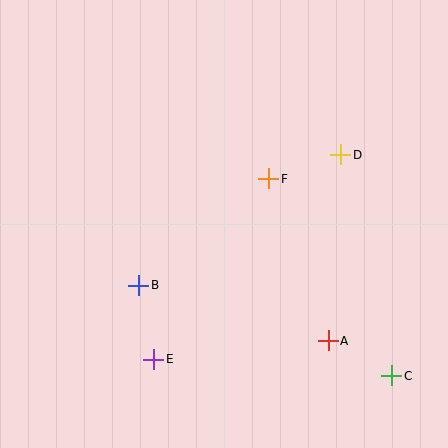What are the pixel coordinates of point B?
Point B is at (139, 285).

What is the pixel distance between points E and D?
The distance between E and D is 277 pixels.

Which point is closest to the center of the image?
Point F at (269, 179) is closest to the center.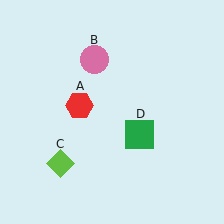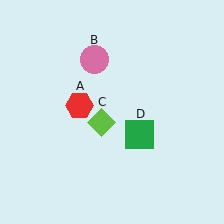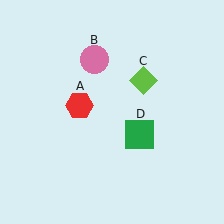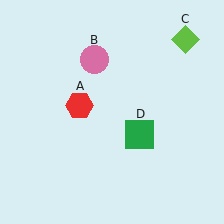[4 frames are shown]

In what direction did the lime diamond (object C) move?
The lime diamond (object C) moved up and to the right.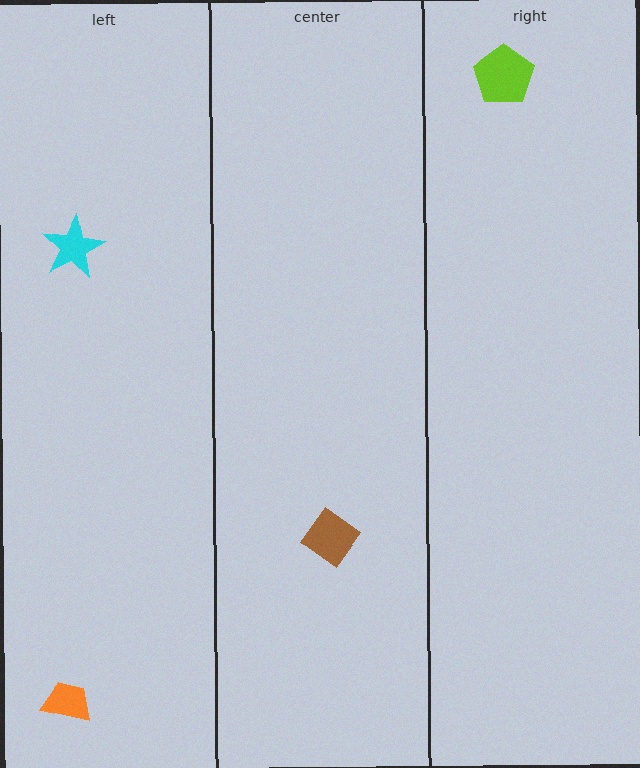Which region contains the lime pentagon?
The right region.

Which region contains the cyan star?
The left region.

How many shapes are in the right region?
1.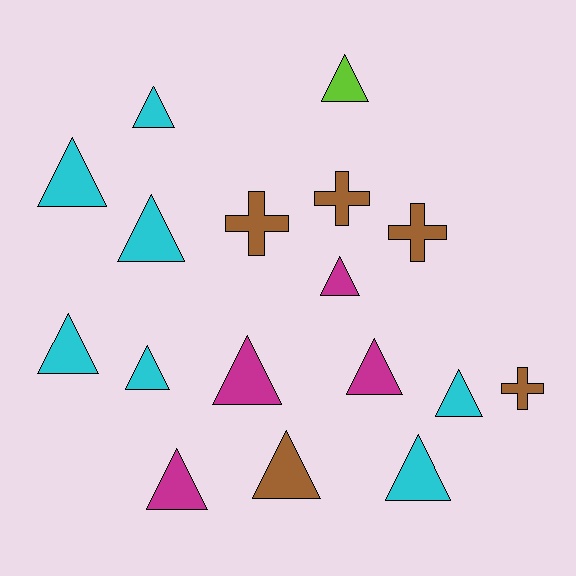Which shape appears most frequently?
Triangle, with 13 objects.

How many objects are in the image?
There are 17 objects.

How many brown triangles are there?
There is 1 brown triangle.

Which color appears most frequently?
Cyan, with 7 objects.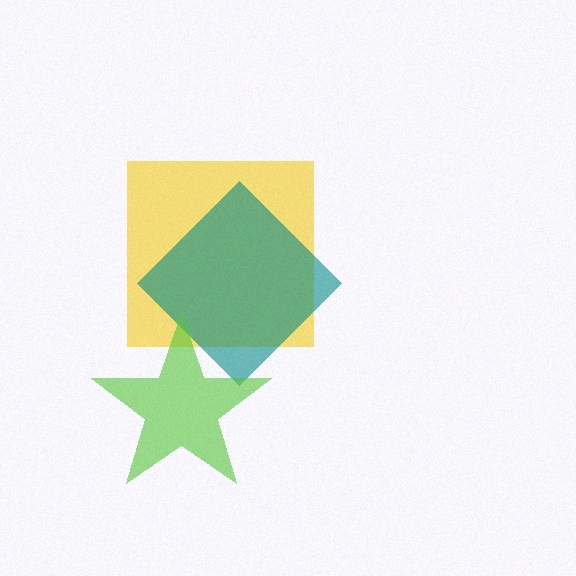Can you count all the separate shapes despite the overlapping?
Yes, there are 3 separate shapes.